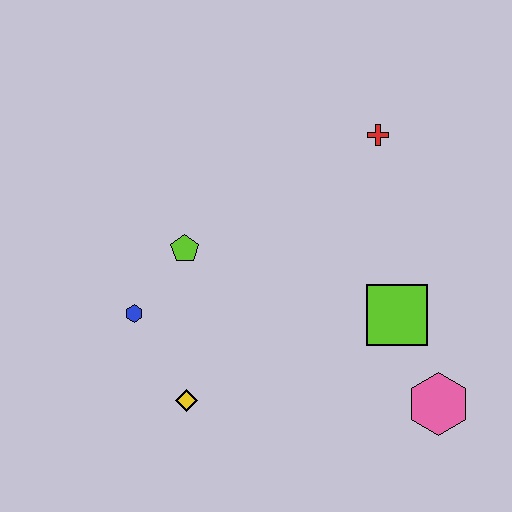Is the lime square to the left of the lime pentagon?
No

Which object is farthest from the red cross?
The yellow diamond is farthest from the red cross.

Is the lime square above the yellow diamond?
Yes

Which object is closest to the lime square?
The pink hexagon is closest to the lime square.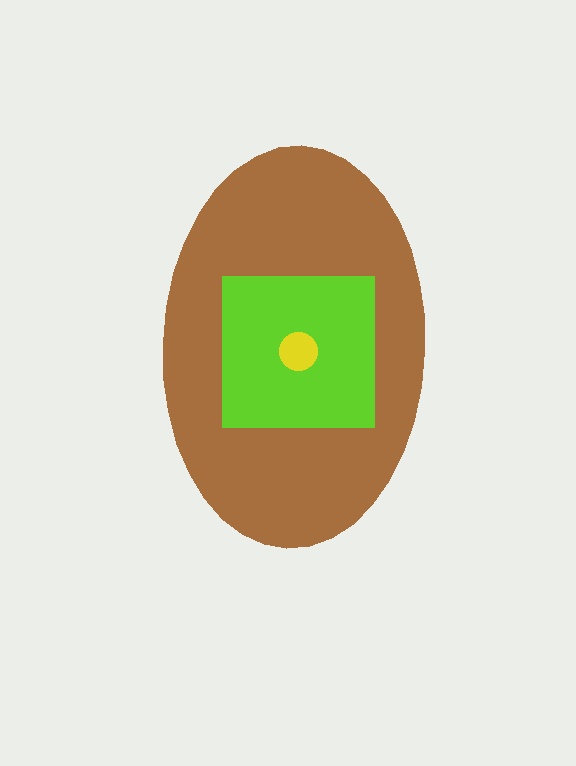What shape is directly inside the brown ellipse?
The lime square.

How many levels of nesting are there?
3.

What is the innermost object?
The yellow circle.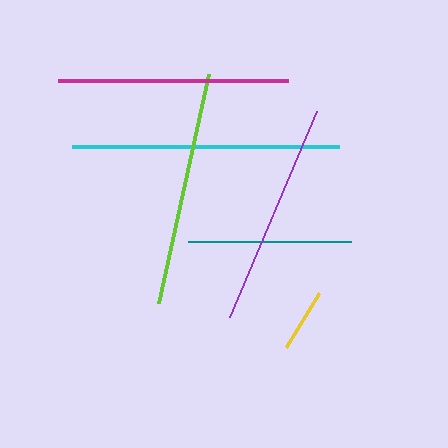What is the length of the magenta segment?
The magenta segment is approximately 230 pixels long.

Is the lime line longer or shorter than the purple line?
The lime line is longer than the purple line.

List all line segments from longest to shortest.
From longest to shortest: cyan, lime, magenta, purple, teal, yellow.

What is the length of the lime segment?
The lime segment is approximately 234 pixels long.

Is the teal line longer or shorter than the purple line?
The purple line is longer than the teal line.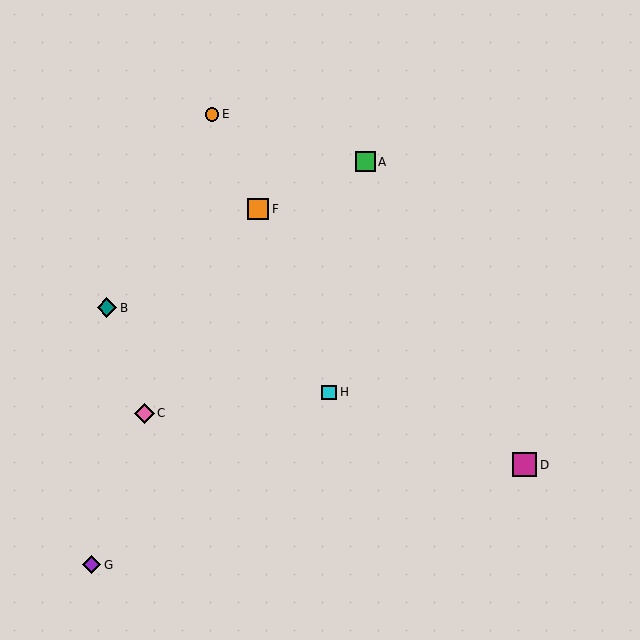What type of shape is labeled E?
Shape E is an orange circle.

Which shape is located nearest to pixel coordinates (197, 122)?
The orange circle (labeled E) at (212, 114) is nearest to that location.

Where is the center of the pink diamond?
The center of the pink diamond is at (144, 413).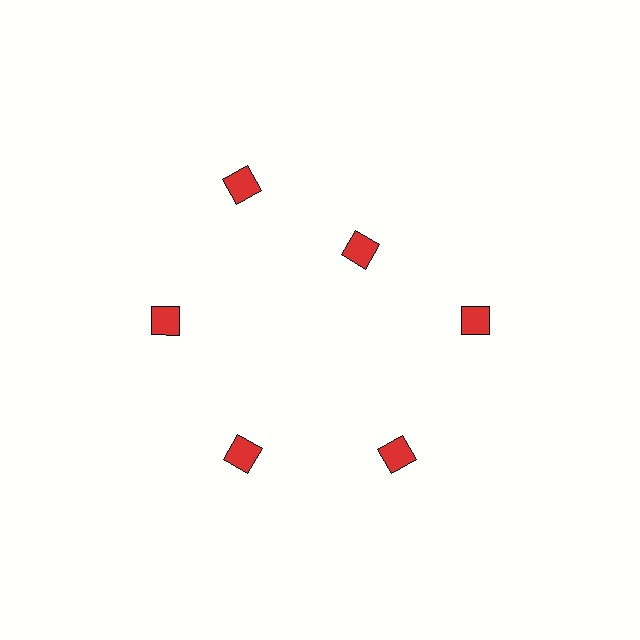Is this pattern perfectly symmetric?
No. The 6 red diamonds are arranged in a ring, but one element near the 1 o'clock position is pulled inward toward the center, breaking the 6-fold rotational symmetry.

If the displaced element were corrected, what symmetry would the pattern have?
It would have 6-fold rotational symmetry — the pattern would map onto itself every 60 degrees.